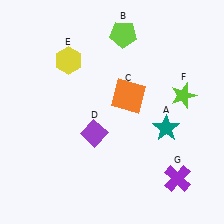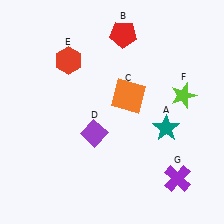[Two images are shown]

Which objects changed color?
B changed from lime to red. E changed from yellow to red.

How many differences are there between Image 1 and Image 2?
There are 2 differences between the two images.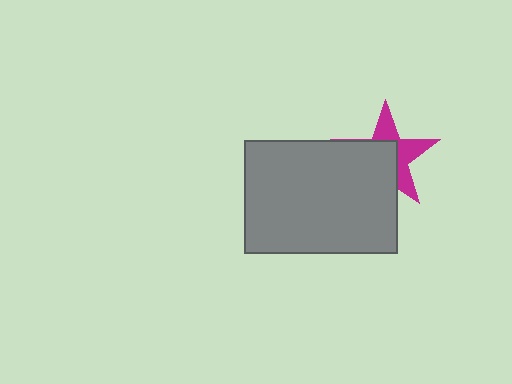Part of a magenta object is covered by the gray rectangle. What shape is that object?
It is a star.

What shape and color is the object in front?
The object in front is a gray rectangle.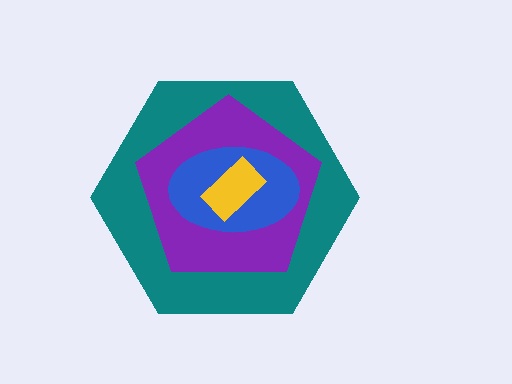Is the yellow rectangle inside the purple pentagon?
Yes.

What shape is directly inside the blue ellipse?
The yellow rectangle.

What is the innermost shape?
The yellow rectangle.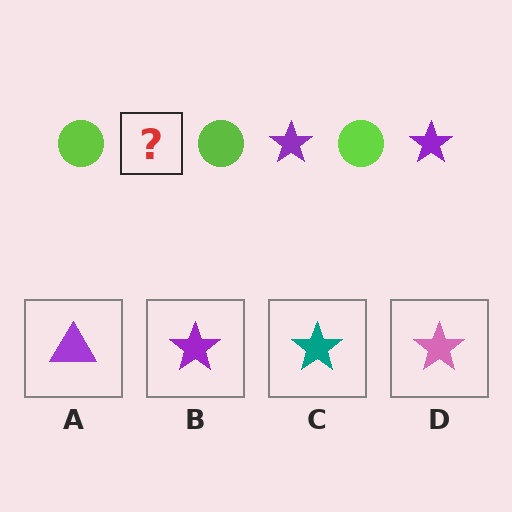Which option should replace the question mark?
Option B.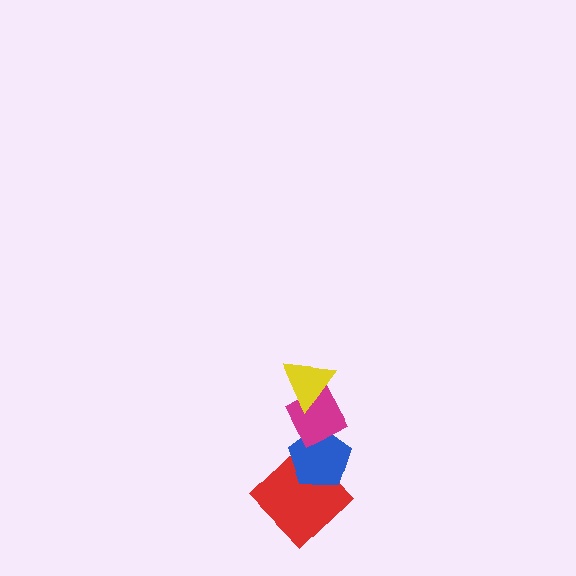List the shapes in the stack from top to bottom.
From top to bottom: the yellow triangle, the magenta diamond, the blue pentagon, the red diamond.